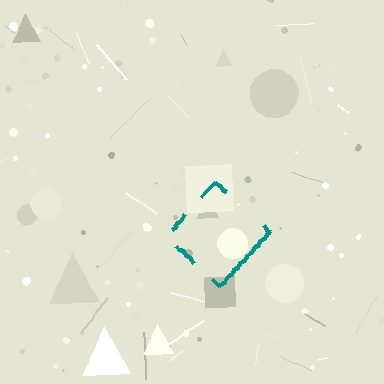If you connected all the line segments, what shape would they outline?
They would outline a diamond.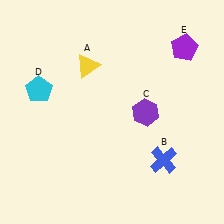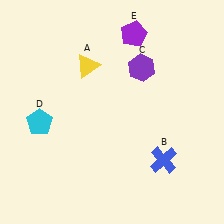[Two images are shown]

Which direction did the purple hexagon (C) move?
The purple hexagon (C) moved up.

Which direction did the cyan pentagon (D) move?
The cyan pentagon (D) moved down.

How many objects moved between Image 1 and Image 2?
3 objects moved between the two images.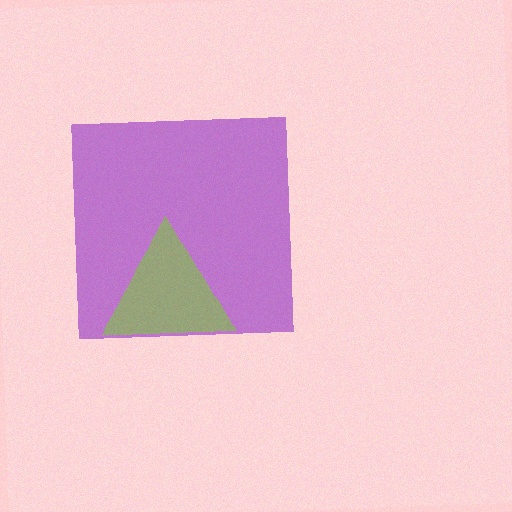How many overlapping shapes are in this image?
There are 2 overlapping shapes in the image.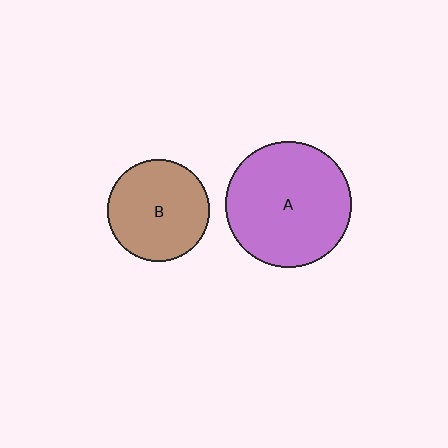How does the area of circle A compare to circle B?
Approximately 1.5 times.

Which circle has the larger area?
Circle A (purple).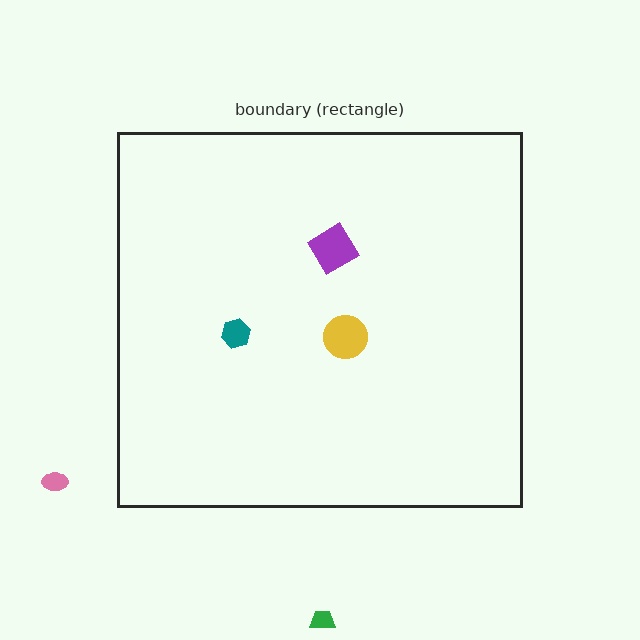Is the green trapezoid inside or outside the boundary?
Outside.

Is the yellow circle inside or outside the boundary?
Inside.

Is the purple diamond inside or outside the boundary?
Inside.